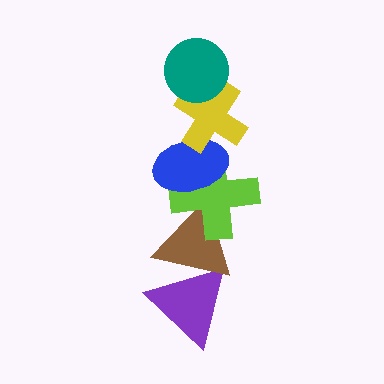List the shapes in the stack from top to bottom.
From top to bottom: the teal circle, the yellow cross, the blue ellipse, the lime cross, the brown triangle, the purple triangle.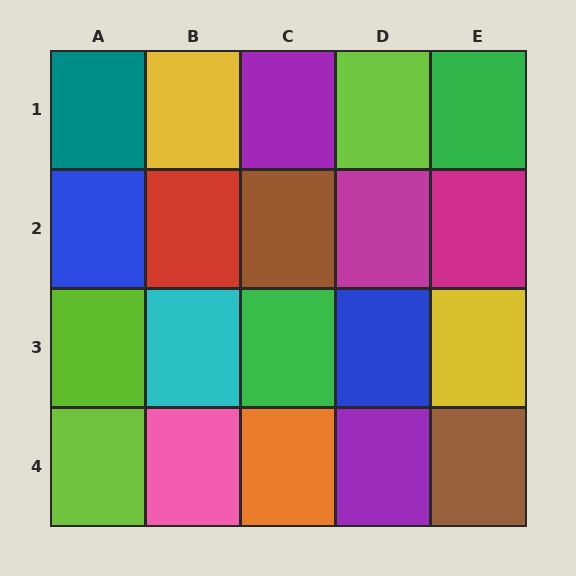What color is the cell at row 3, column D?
Blue.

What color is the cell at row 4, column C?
Orange.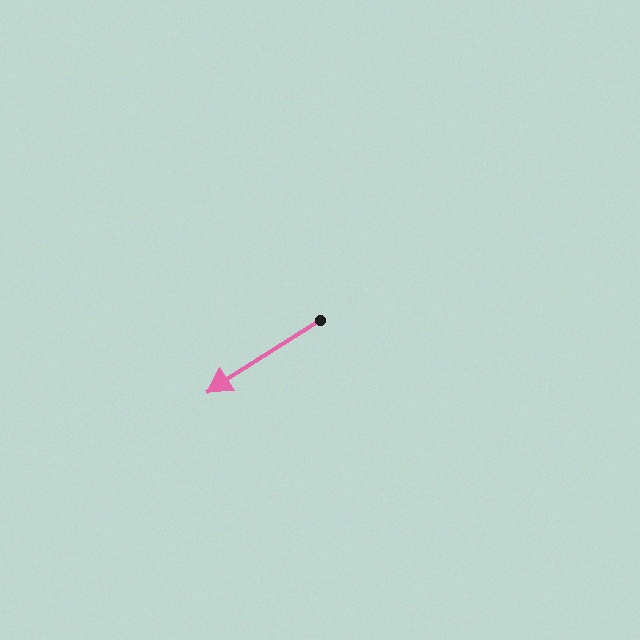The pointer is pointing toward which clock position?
Roughly 8 o'clock.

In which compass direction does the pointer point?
Southwest.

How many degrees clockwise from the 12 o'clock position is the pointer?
Approximately 237 degrees.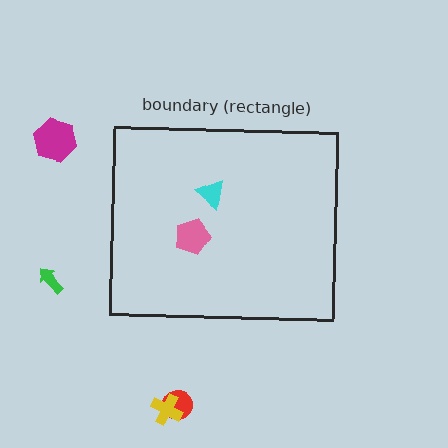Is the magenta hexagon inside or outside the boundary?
Outside.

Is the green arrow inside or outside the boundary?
Outside.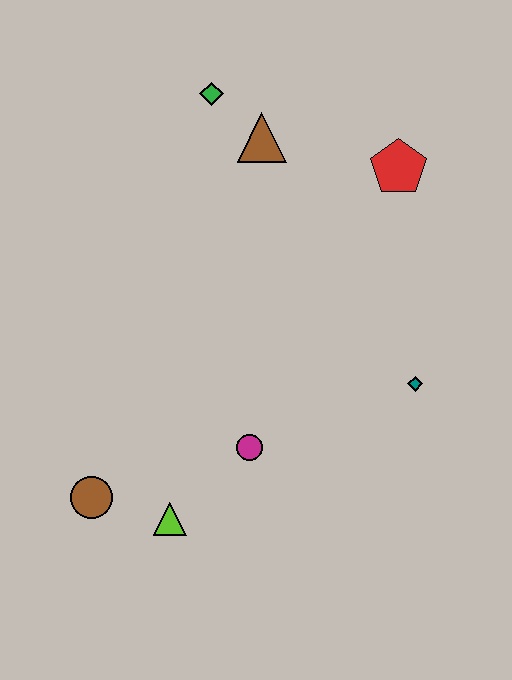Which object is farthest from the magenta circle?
The green diamond is farthest from the magenta circle.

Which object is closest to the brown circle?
The lime triangle is closest to the brown circle.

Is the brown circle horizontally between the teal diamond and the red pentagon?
No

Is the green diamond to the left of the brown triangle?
Yes